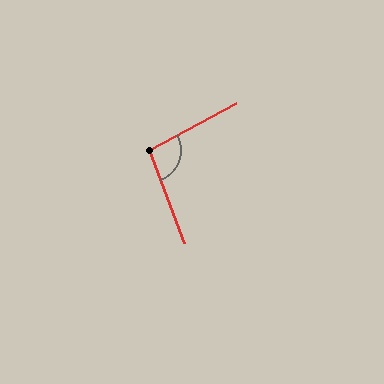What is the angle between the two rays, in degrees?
Approximately 98 degrees.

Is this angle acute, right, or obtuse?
It is obtuse.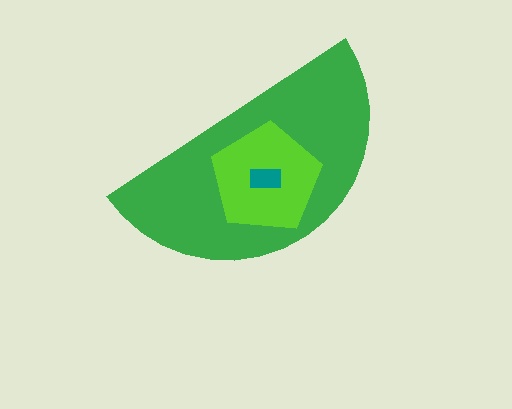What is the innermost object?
The teal rectangle.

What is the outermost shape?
The green semicircle.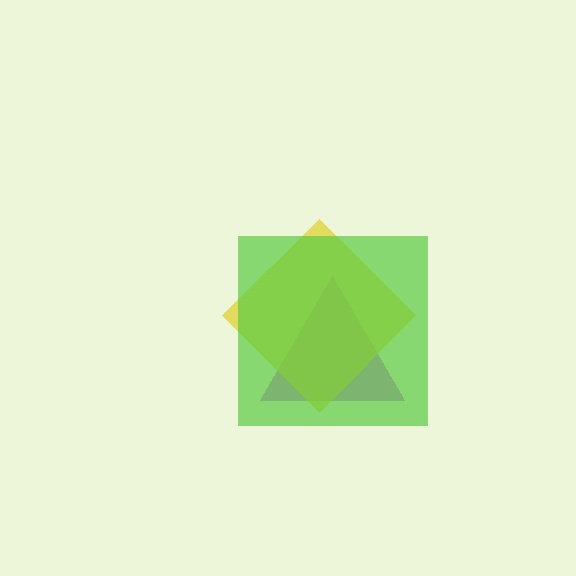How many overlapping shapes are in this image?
There are 3 overlapping shapes in the image.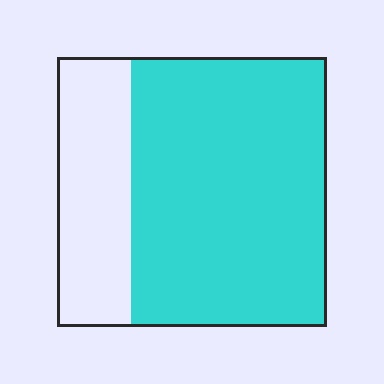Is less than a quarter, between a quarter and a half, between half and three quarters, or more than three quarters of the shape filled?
Between half and three quarters.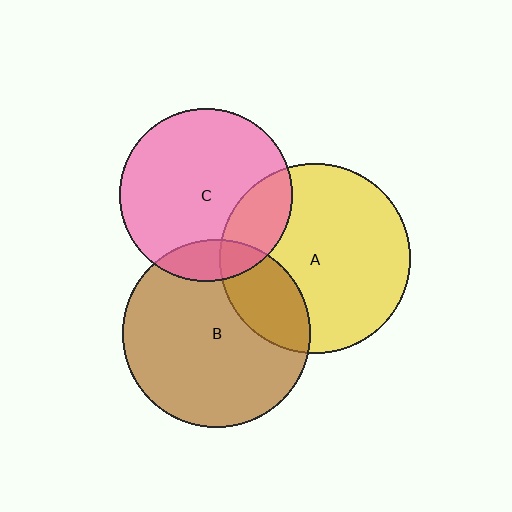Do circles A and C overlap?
Yes.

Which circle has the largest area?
Circle A (yellow).